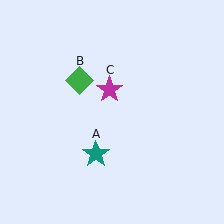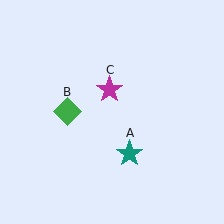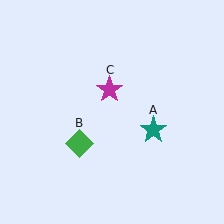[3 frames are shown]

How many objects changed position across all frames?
2 objects changed position: teal star (object A), green diamond (object B).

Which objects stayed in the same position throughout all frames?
Magenta star (object C) remained stationary.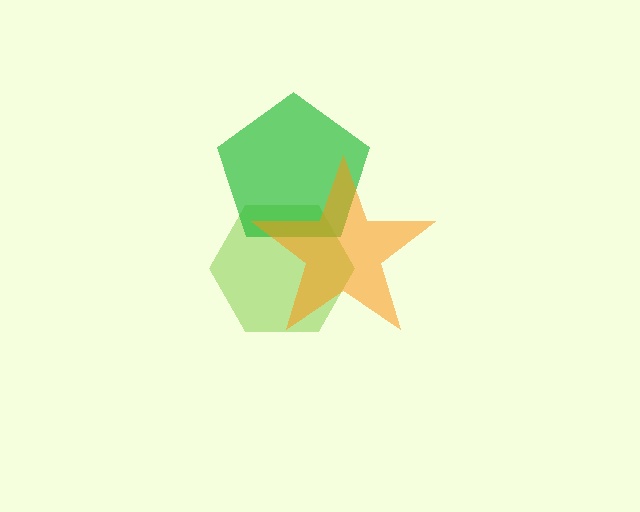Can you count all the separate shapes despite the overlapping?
Yes, there are 3 separate shapes.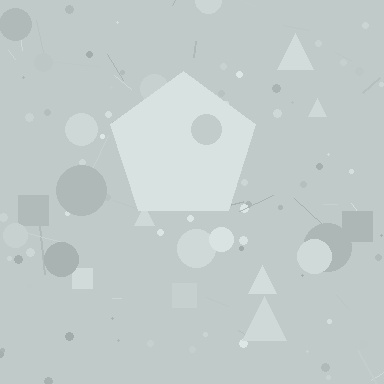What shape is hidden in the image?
A pentagon is hidden in the image.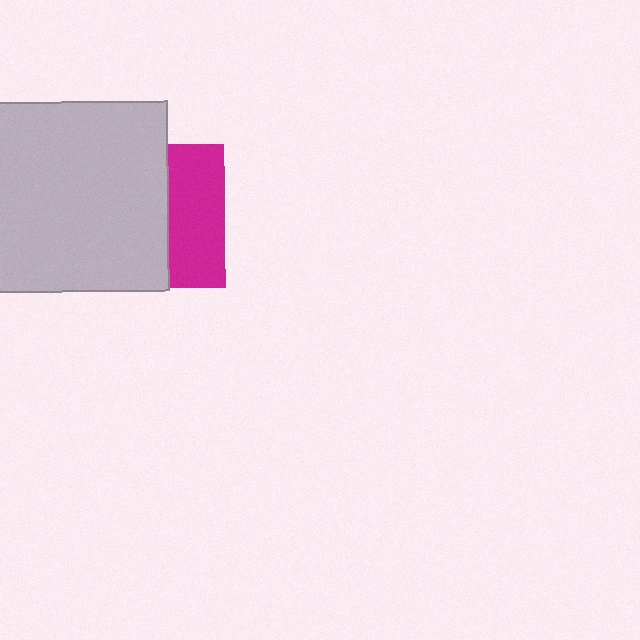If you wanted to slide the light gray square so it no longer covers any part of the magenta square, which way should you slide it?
Slide it left — that is the most direct way to separate the two shapes.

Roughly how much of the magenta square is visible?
A small part of it is visible (roughly 39%).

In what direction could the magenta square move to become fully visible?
The magenta square could move right. That would shift it out from behind the light gray square entirely.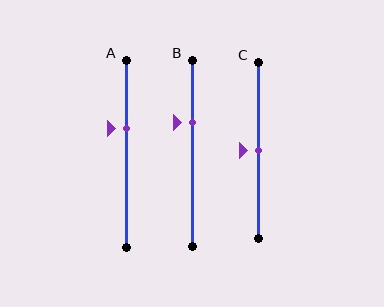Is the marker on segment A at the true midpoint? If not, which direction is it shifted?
No, the marker on segment A is shifted upward by about 13% of the segment length.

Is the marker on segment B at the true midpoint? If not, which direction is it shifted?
No, the marker on segment B is shifted upward by about 16% of the segment length.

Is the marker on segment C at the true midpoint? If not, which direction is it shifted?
Yes, the marker on segment C is at the true midpoint.